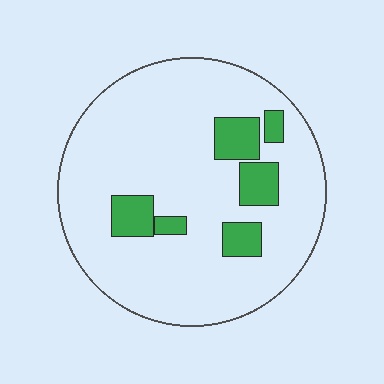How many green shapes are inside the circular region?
6.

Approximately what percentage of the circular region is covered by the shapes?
Approximately 15%.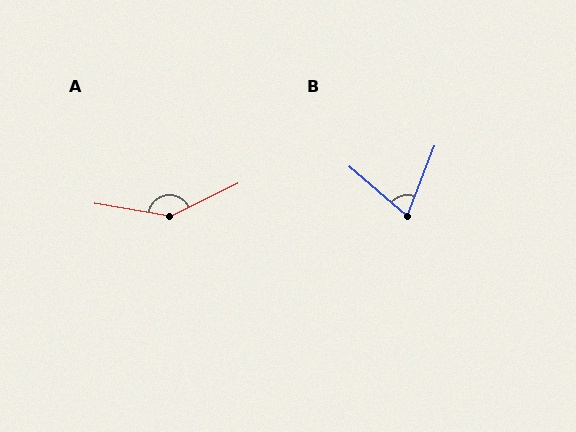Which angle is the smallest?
B, at approximately 71 degrees.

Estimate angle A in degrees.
Approximately 144 degrees.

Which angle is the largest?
A, at approximately 144 degrees.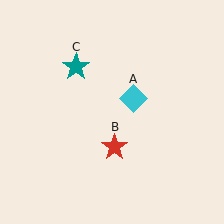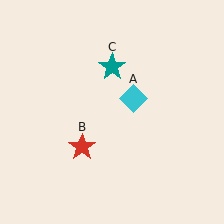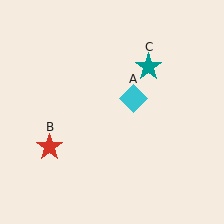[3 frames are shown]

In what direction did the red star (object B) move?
The red star (object B) moved left.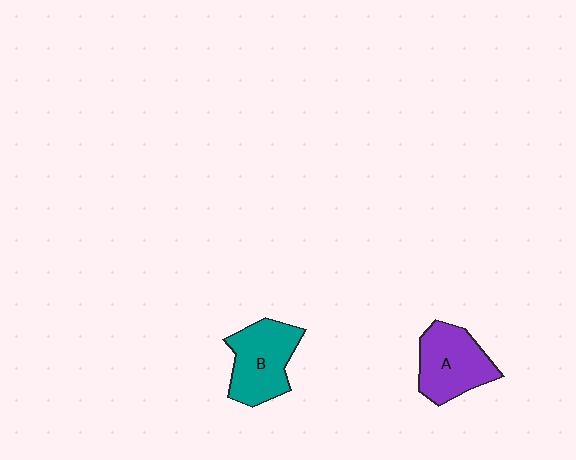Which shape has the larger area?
Shape B (teal).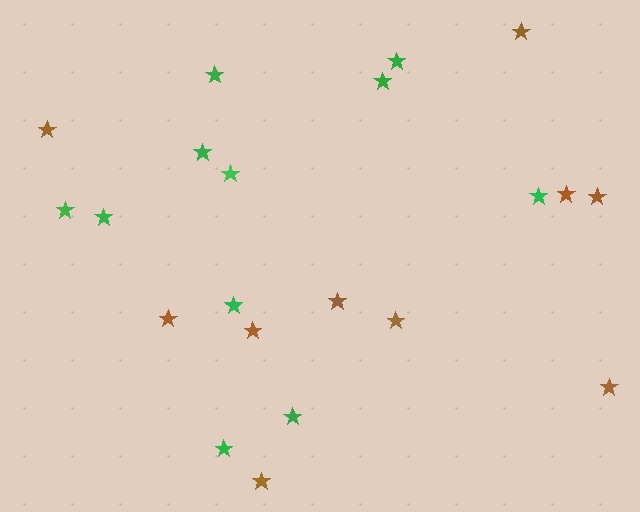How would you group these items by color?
There are 2 groups: one group of green stars (11) and one group of brown stars (10).